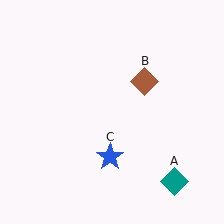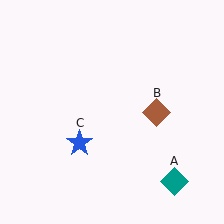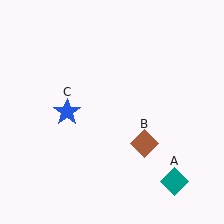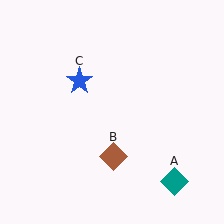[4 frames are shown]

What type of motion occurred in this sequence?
The brown diamond (object B), blue star (object C) rotated clockwise around the center of the scene.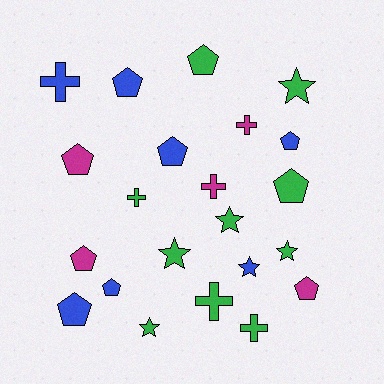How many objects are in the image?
There are 22 objects.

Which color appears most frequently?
Green, with 10 objects.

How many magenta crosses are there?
There are 2 magenta crosses.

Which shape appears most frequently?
Pentagon, with 10 objects.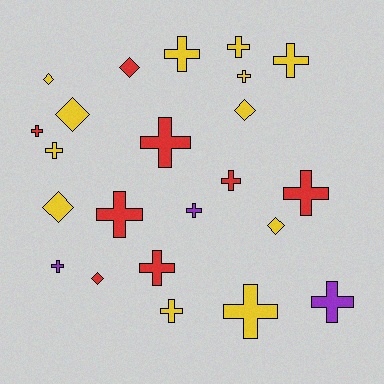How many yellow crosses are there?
There are 7 yellow crosses.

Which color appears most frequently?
Yellow, with 12 objects.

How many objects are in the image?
There are 23 objects.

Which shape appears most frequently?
Cross, with 16 objects.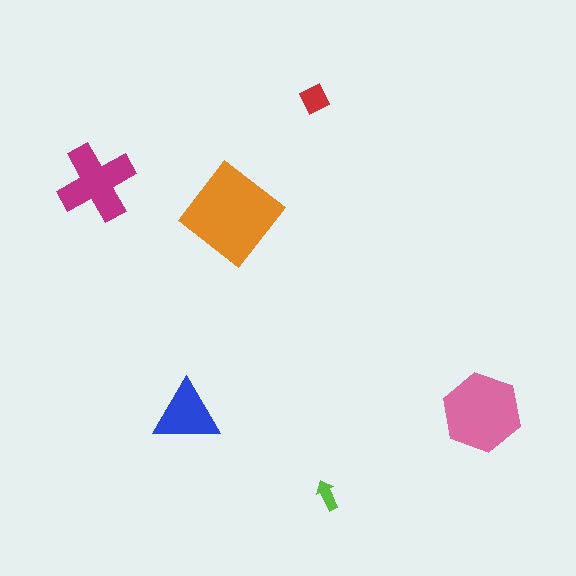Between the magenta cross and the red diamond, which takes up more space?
The magenta cross.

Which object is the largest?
The orange diamond.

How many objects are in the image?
There are 6 objects in the image.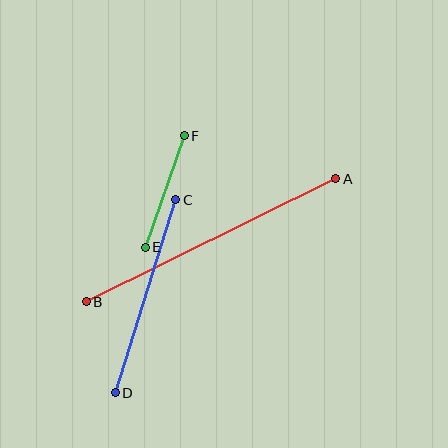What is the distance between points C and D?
The distance is approximately 203 pixels.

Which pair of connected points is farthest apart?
Points A and B are farthest apart.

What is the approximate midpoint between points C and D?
The midpoint is at approximately (146, 296) pixels.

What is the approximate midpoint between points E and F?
The midpoint is at approximately (165, 192) pixels.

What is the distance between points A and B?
The distance is approximately 278 pixels.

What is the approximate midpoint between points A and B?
The midpoint is at approximately (211, 240) pixels.